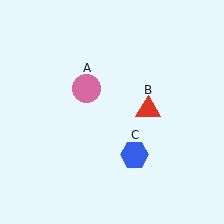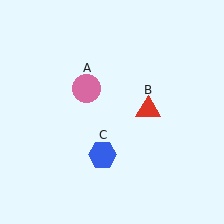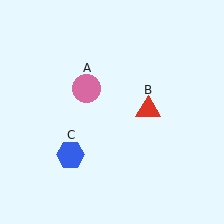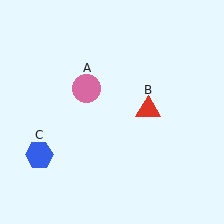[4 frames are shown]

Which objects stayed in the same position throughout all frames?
Pink circle (object A) and red triangle (object B) remained stationary.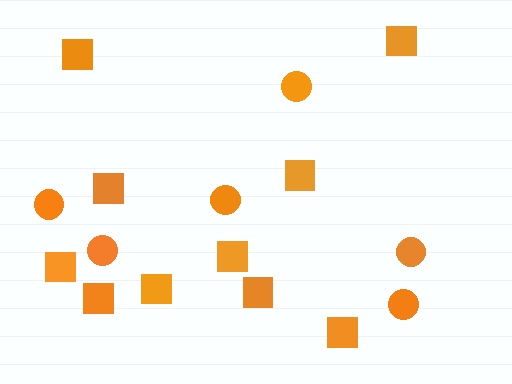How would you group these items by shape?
There are 2 groups: one group of squares (10) and one group of circles (6).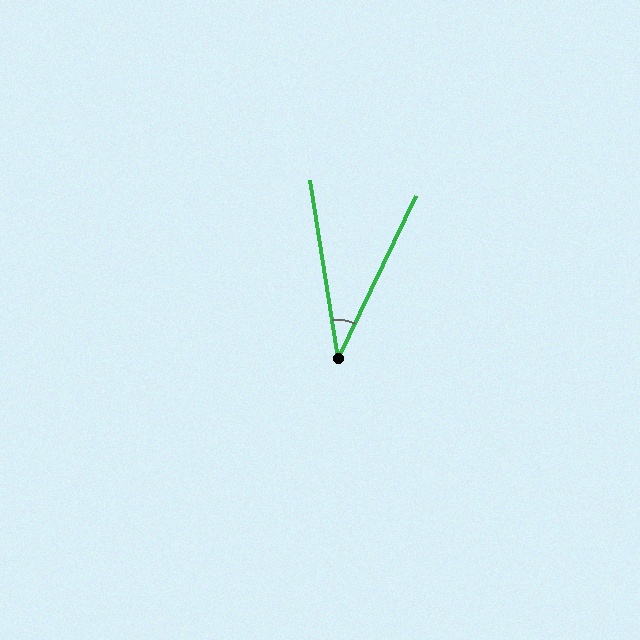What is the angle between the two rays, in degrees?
Approximately 34 degrees.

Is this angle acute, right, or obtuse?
It is acute.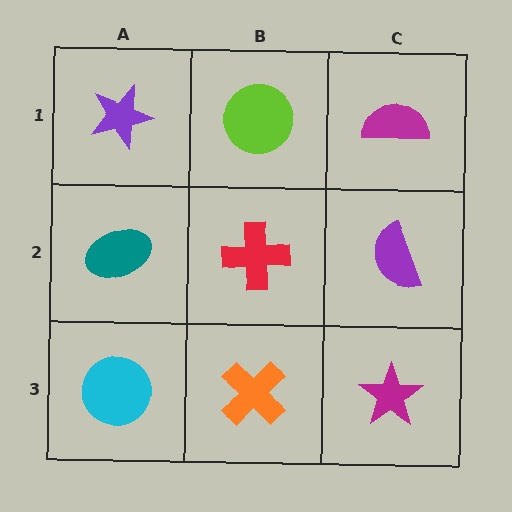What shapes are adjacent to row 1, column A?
A teal ellipse (row 2, column A), a lime circle (row 1, column B).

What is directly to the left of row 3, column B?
A cyan circle.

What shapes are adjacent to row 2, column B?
A lime circle (row 1, column B), an orange cross (row 3, column B), a teal ellipse (row 2, column A), a purple semicircle (row 2, column C).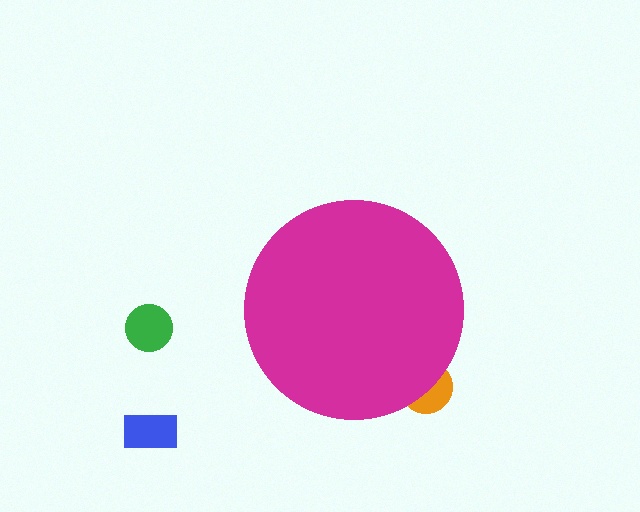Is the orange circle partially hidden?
Yes, the orange circle is partially hidden behind the magenta circle.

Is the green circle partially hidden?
No, the green circle is fully visible.